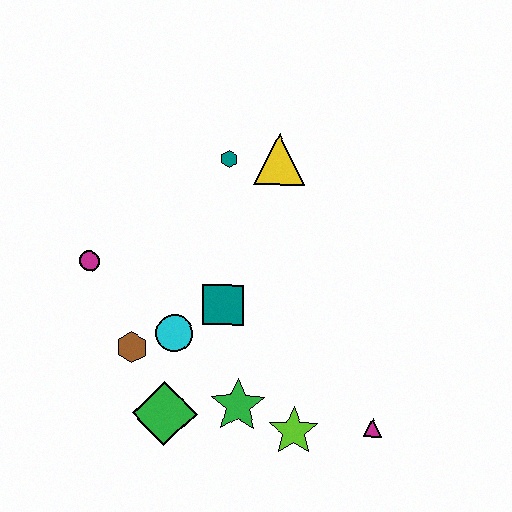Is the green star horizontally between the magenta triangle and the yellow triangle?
No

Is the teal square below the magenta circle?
Yes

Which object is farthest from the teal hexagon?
The magenta triangle is farthest from the teal hexagon.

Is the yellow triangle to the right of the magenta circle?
Yes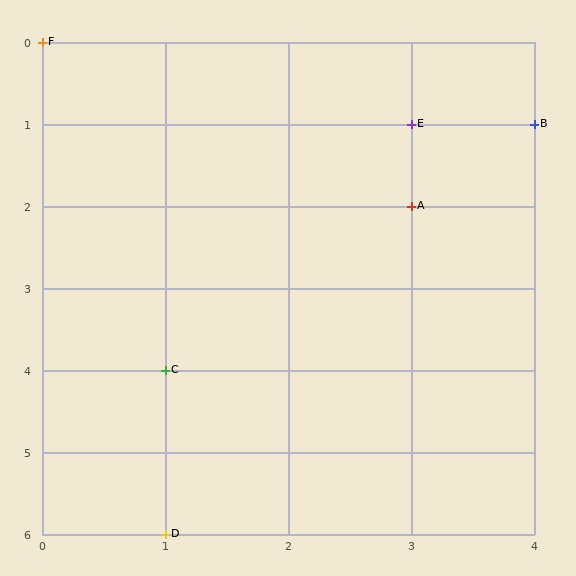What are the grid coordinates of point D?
Point D is at grid coordinates (1, 6).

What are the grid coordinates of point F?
Point F is at grid coordinates (0, 0).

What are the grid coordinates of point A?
Point A is at grid coordinates (3, 2).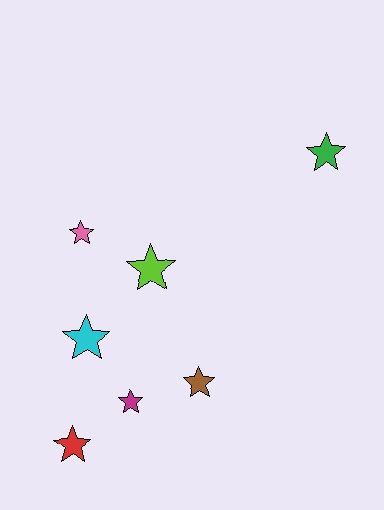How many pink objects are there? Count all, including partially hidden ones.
There is 1 pink object.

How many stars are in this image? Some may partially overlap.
There are 7 stars.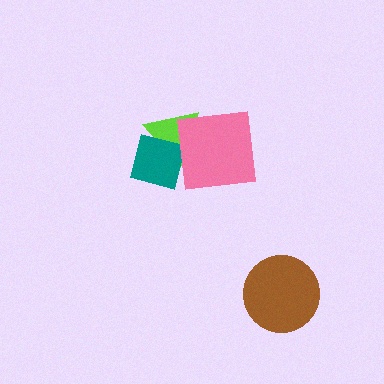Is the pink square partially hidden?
No, no other shape covers it.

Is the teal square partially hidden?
Yes, it is partially covered by another shape.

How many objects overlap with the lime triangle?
2 objects overlap with the lime triangle.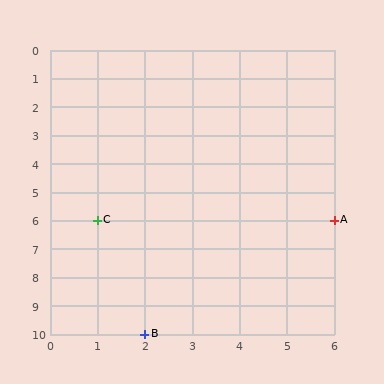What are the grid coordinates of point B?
Point B is at grid coordinates (2, 10).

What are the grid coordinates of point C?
Point C is at grid coordinates (1, 6).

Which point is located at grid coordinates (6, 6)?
Point A is at (6, 6).